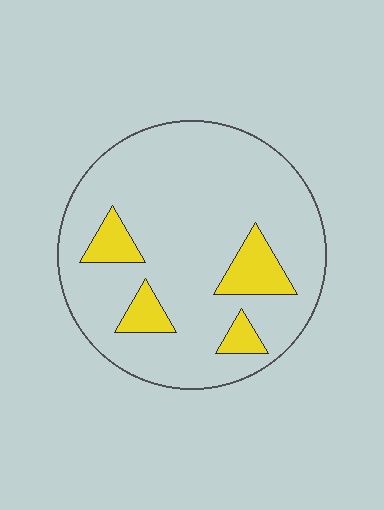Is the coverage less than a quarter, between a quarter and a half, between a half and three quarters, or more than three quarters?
Less than a quarter.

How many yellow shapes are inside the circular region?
4.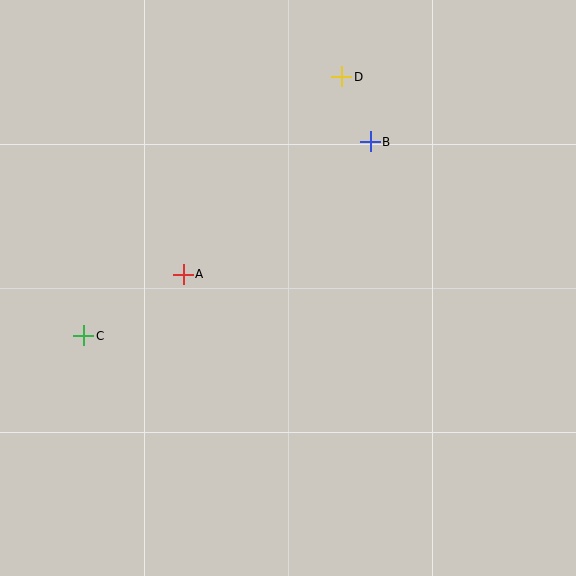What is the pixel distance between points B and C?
The distance between B and C is 346 pixels.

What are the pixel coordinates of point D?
Point D is at (342, 77).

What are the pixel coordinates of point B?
Point B is at (370, 142).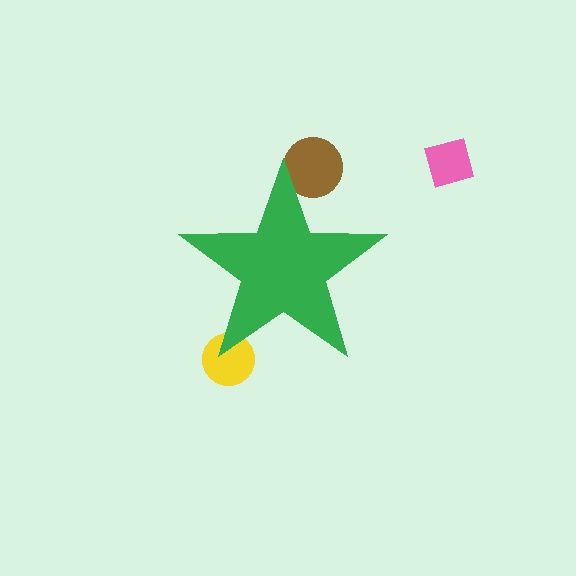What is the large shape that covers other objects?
A green star.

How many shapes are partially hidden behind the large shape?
2 shapes are partially hidden.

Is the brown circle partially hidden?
Yes, the brown circle is partially hidden behind the green star.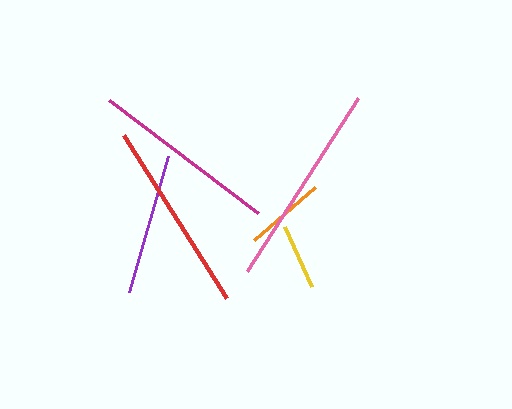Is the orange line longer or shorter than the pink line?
The pink line is longer than the orange line.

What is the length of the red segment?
The red segment is approximately 192 pixels long.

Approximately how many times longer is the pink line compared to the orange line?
The pink line is approximately 2.5 times the length of the orange line.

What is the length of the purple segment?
The purple segment is approximately 141 pixels long.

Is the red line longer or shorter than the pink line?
The pink line is longer than the red line.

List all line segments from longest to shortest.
From longest to shortest: pink, red, magenta, purple, orange, yellow.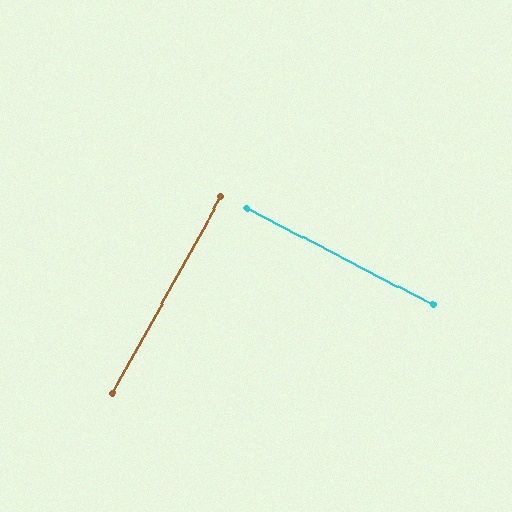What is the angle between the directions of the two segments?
Approximately 88 degrees.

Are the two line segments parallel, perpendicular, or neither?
Perpendicular — they meet at approximately 88°.